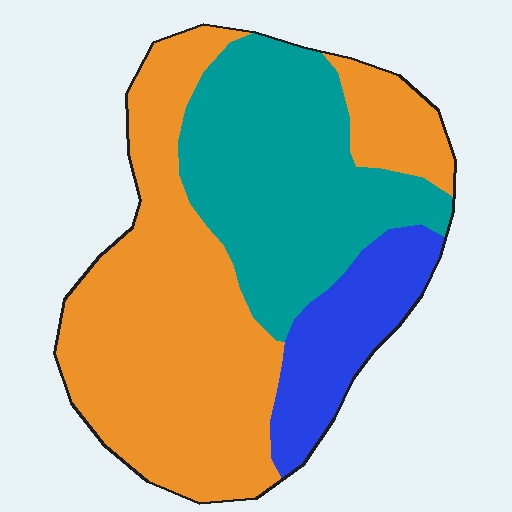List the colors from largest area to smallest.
From largest to smallest: orange, teal, blue.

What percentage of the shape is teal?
Teal takes up about one third (1/3) of the shape.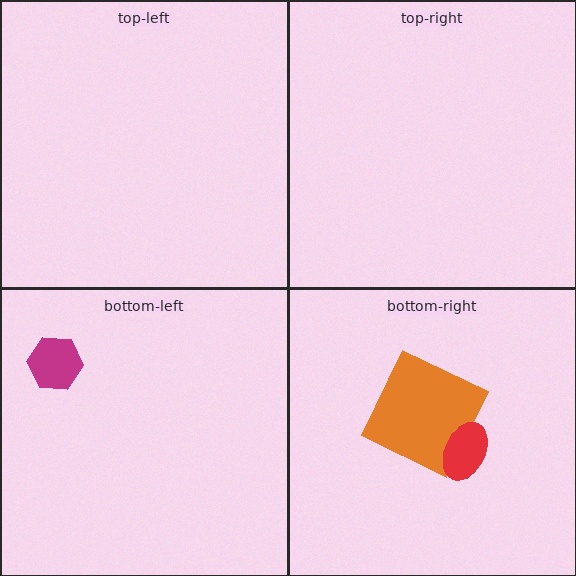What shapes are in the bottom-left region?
The magenta hexagon.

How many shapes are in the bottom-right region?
2.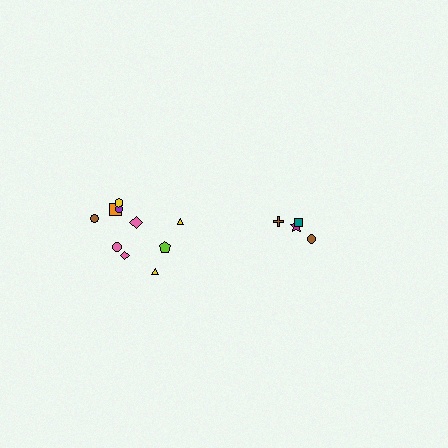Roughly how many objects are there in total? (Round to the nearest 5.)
Roughly 15 objects in total.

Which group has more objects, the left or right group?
The left group.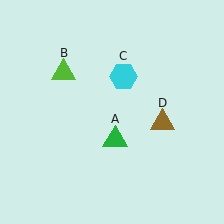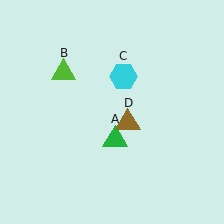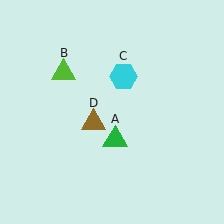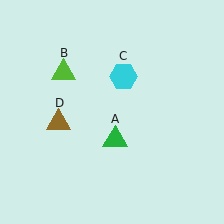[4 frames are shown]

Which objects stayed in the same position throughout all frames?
Green triangle (object A) and lime triangle (object B) and cyan hexagon (object C) remained stationary.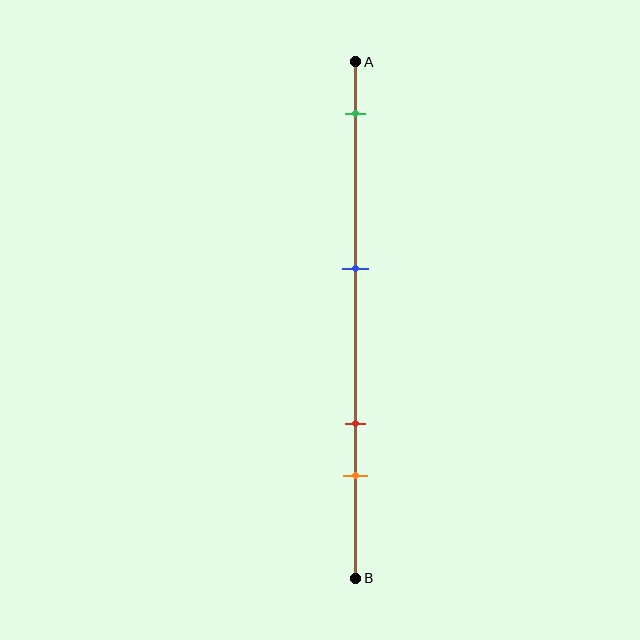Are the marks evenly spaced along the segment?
No, the marks are not evenly spaced.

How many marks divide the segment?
There are 4 marks dividing the segment.